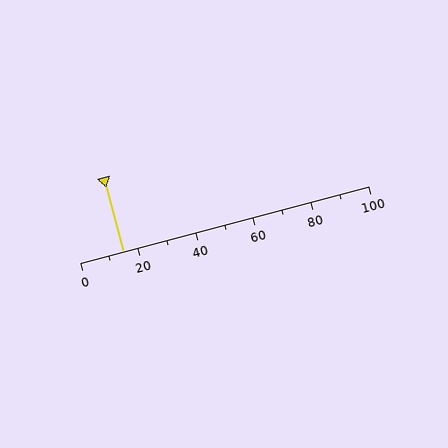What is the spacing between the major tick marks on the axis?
The major ticks are spaced 20 apart.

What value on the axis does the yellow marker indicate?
The marker indicates approximately 15.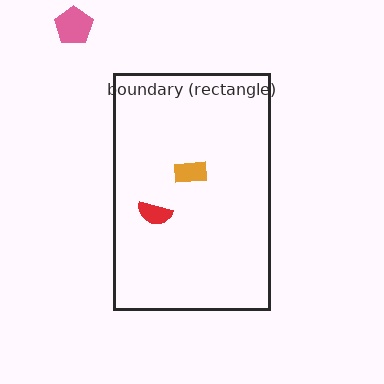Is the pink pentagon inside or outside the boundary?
Outside.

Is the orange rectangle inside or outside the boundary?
Inside.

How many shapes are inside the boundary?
2 inside, 1 outside.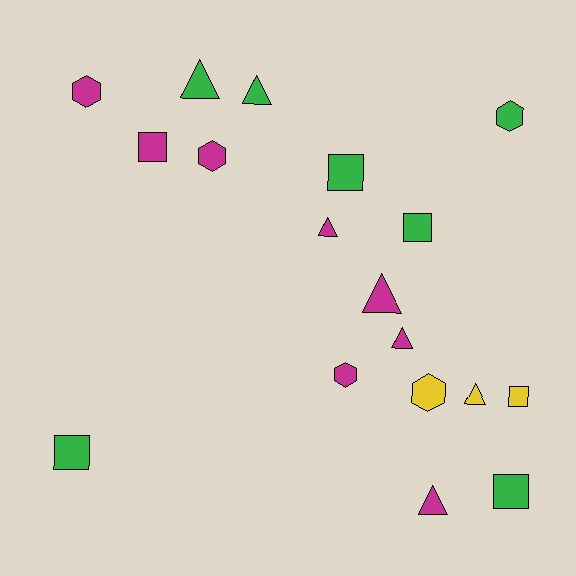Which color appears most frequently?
Magenta, with 8 objects.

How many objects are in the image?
There are 18 objects.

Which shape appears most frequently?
Triangle, with 7 objects.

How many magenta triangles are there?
There are 4 magenta triangles.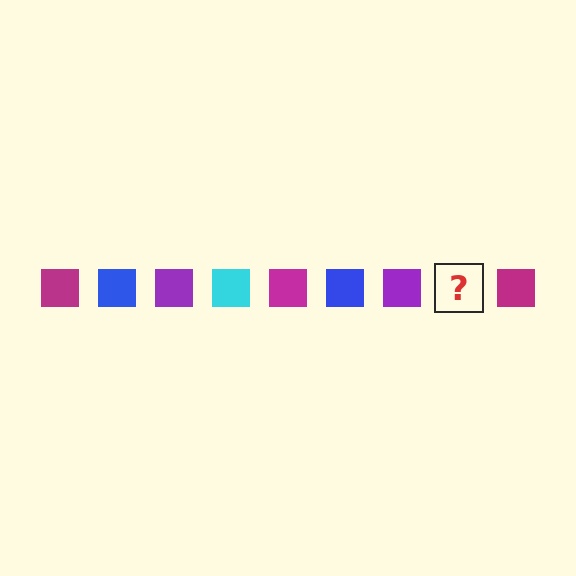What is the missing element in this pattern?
The missing element is a cyan square.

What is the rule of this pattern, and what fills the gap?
The rule is that the pattern cycles through magenta, blue, purple, cyan squares. The gap should be filled with a cyan square.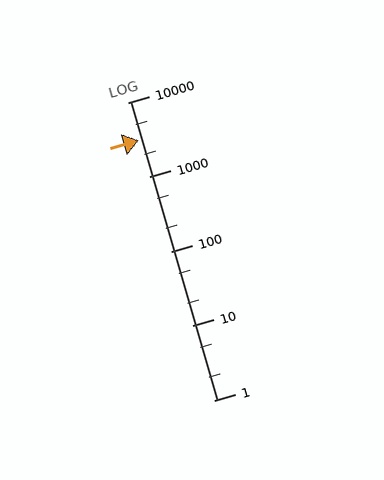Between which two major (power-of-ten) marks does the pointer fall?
The pointer is between 1000 and 10000.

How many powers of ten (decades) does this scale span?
The scale spans 4 decades, from 1 to 10000.